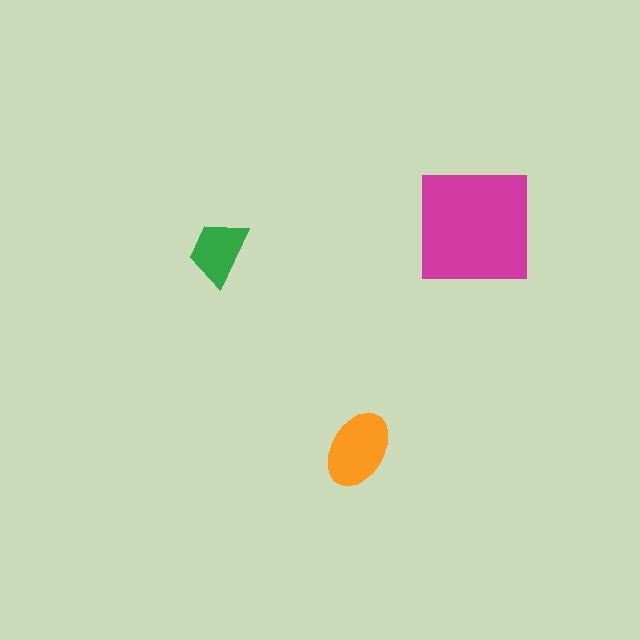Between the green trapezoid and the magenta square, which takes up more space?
The magenta square.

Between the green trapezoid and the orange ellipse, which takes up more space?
The orange ellipse.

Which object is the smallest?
The green trapezoid.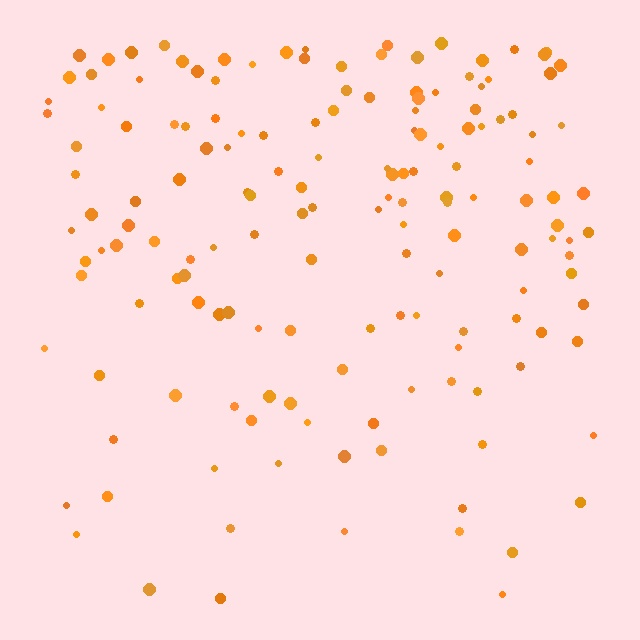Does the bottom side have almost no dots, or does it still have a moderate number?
Still a moderate number, just noticeably fewer than the top.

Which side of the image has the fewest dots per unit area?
The bottom.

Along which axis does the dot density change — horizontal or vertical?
Vertical.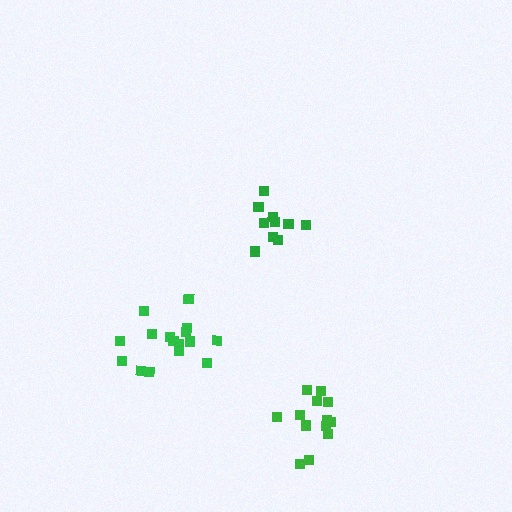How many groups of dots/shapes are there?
There are 3 groups.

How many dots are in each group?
Group 1: 10 dots, Group 2: 13 dots, Group 3: 16 dots (39 total).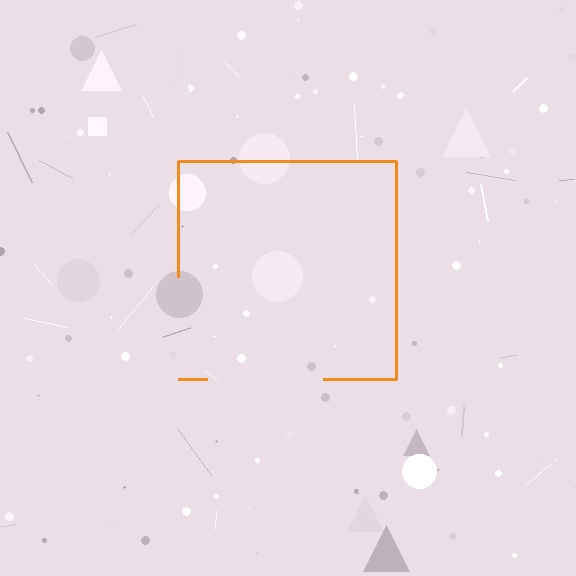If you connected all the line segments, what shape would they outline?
They would outline a square.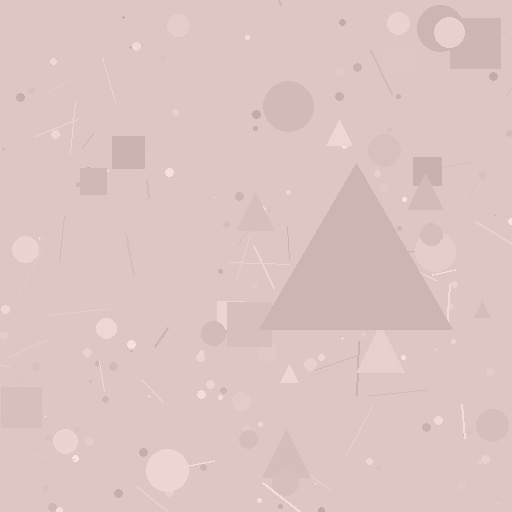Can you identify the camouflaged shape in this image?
The camouflaged shape is a triangle.